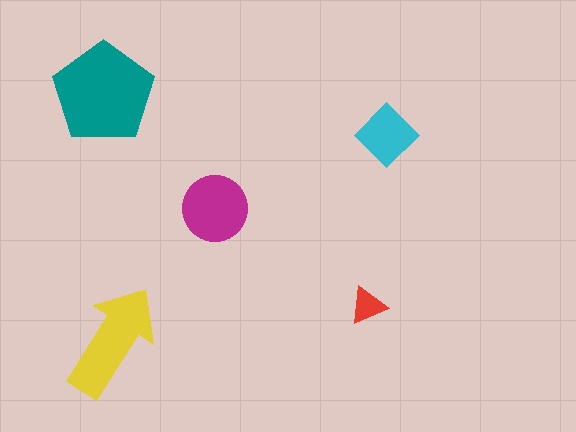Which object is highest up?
The teal pentagon is topmost.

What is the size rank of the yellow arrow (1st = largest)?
2nd.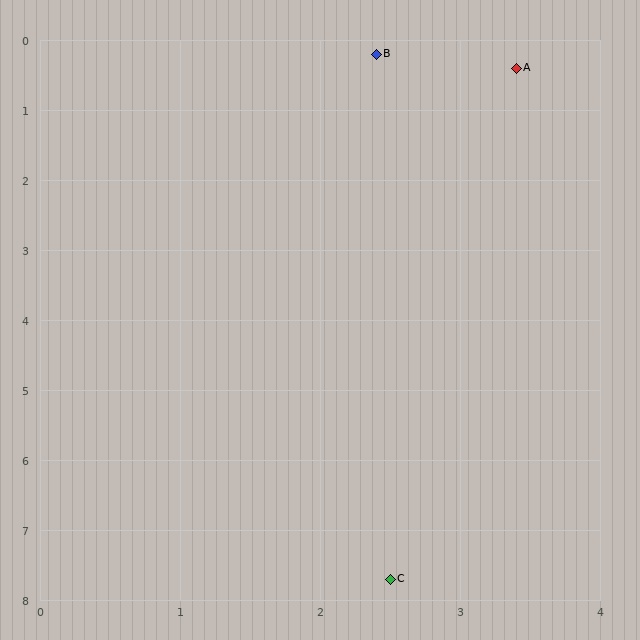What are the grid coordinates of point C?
Point C is at approximately (2.5, 7.7).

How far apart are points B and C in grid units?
Points B and C are about 7.5 grid units apart.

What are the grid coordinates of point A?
Point A is at approximately (3.4, 0.4).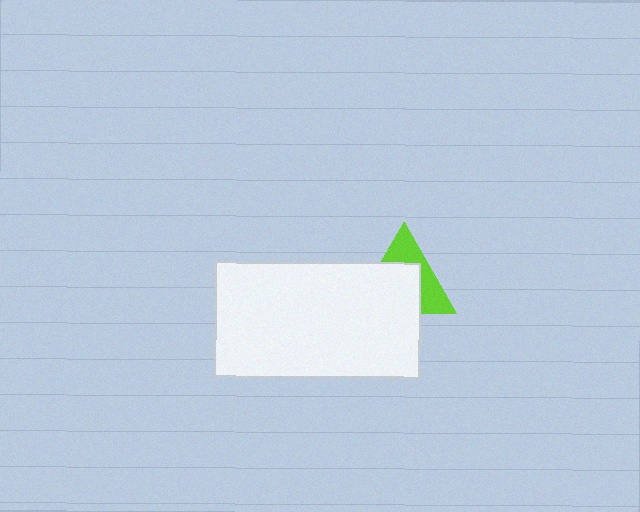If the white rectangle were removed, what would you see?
You would see the complete lime triangle.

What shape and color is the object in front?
The object in front is a white rectangle.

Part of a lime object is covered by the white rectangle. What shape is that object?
It is a triangle.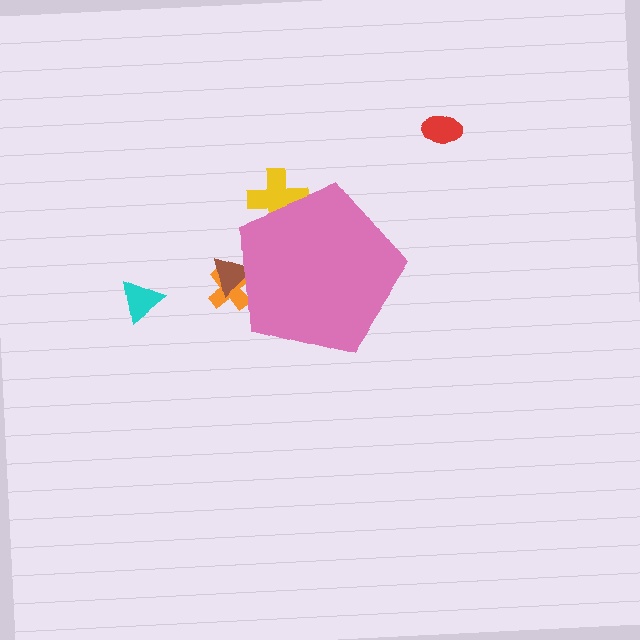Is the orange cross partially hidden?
Yes, the orange cross is partially hidden behind the pink pentagon.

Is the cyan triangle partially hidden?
No, the cyan triangle is fully visible.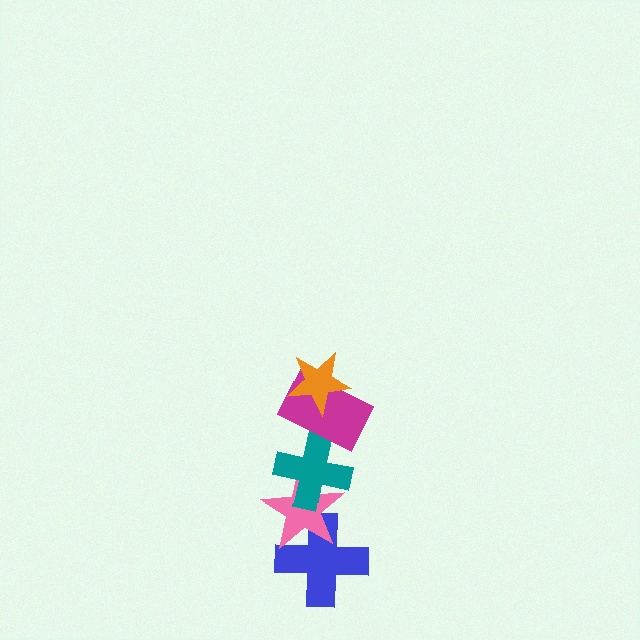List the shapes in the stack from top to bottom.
From top to bottom: the orange star, the magenta rectangle, the teal cross, the pink star, the blue cross.